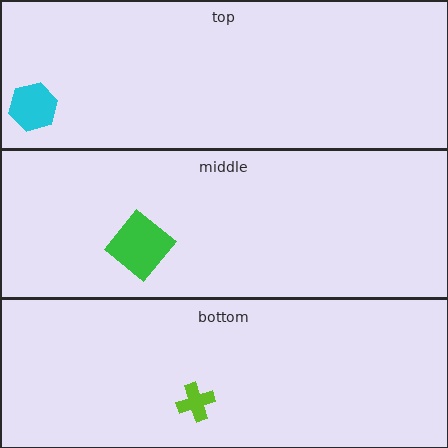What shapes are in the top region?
The cyan hexagon.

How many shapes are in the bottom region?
1.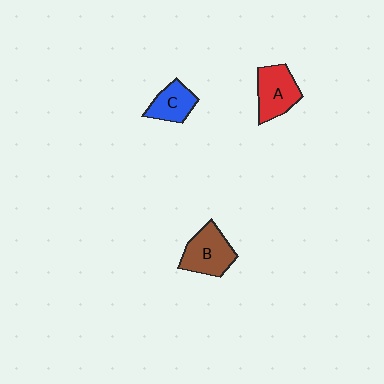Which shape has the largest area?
Shape B (brown).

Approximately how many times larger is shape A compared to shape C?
Approximately 1.3 times.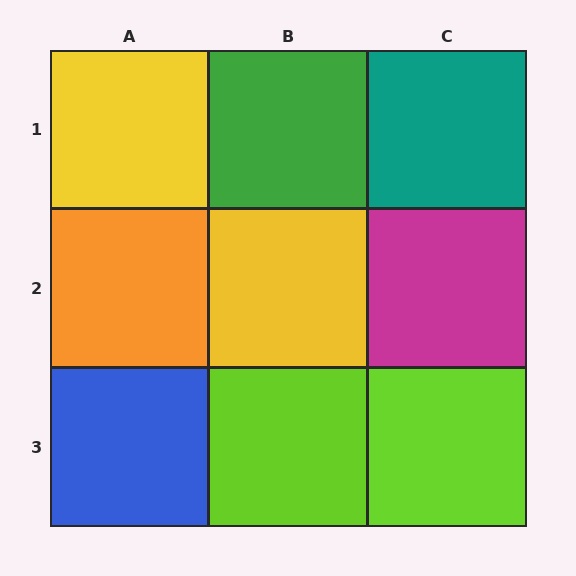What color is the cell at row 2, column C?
Magenta.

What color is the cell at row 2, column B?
Yellow.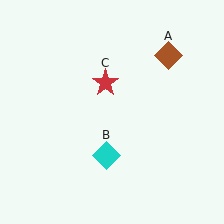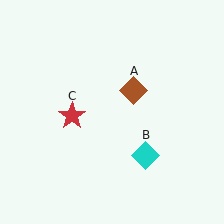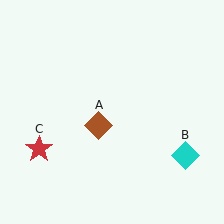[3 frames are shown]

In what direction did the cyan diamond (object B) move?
The cyan diamond (object B) moved right.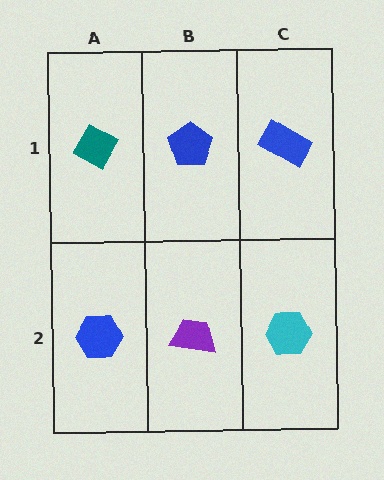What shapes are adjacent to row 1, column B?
A purple trapezoid (row 2, column B), a teal diamond (row 1, column A), a blue rectangle (row 1, column C).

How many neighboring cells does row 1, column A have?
2.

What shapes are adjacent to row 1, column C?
A cyan hexagon (row 2, column C), a blue pentagon (row 1, column B).